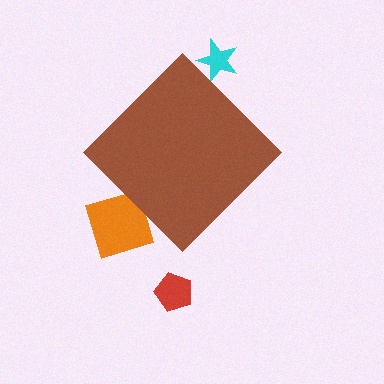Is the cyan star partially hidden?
Yes, the cyan star is partially hidden behind the brown diamond.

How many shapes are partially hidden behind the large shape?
2 shapes are partially hidden.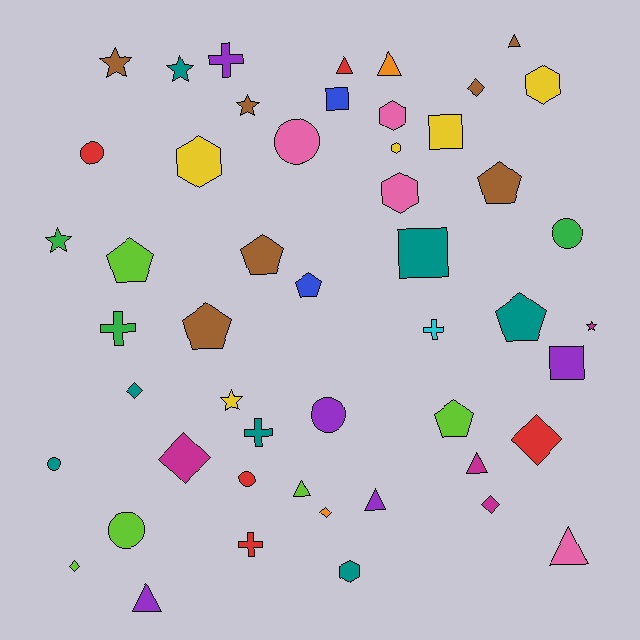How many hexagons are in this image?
There are 6 hexagons.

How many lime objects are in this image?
There are 5 lime objects.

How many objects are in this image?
There are 50 objects.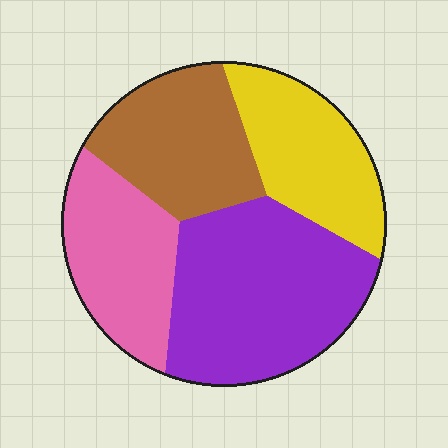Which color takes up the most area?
Purple, at roughly 35%.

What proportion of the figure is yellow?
Yellow covers about 20% of the figure.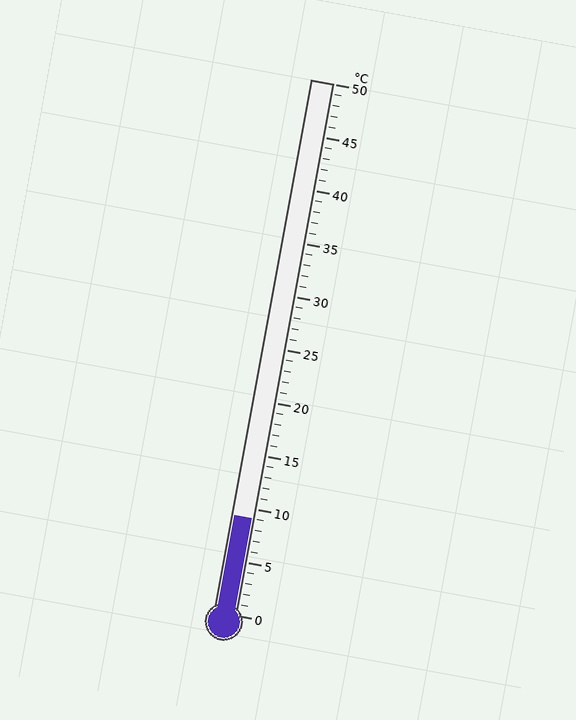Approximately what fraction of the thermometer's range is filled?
The thermometer is filled to approximately 20% of its range.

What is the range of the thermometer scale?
The thermometer scale ranges from 0°C to 50°C.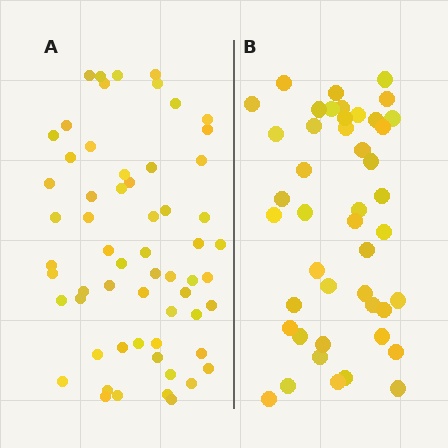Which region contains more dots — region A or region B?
Region A (the left region) has more dots.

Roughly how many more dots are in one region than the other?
Region A has approximately 15 more dots than region B.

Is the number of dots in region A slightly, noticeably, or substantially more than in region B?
Region A has noticeably more, but not dramatically so. The ratio is roughly 1.3 to 1.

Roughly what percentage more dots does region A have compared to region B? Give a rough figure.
About 35% more.